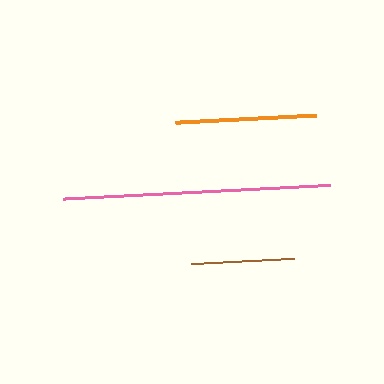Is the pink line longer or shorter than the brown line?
The pink line is longer than the brown line.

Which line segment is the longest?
The pink line is the longest at approximately 267 pixels.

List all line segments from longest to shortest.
From longest to shortest: pink, orange, brown.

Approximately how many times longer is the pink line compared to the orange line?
The pink line is approximately 1.9 times the length of the orange line.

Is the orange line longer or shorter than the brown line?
The orange line is longer than the brown line.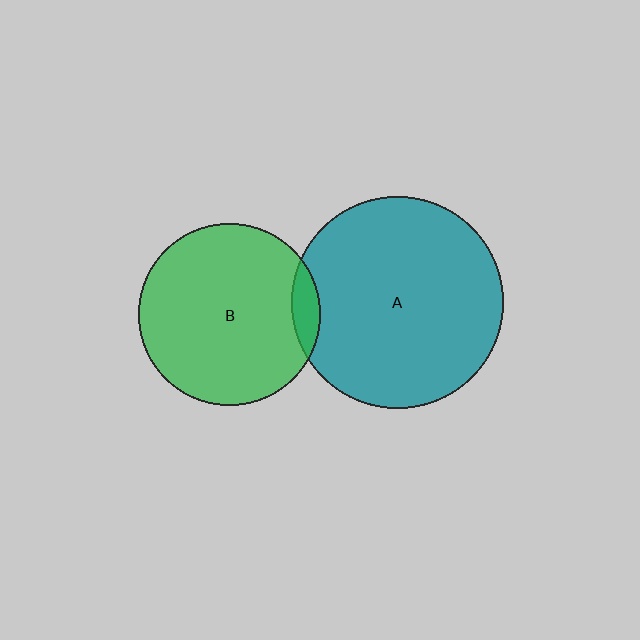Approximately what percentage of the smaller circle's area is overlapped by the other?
Approximately 10%.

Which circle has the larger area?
Circle A (teal).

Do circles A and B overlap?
Yes.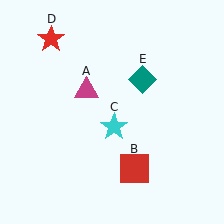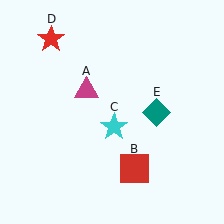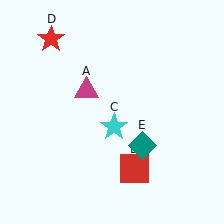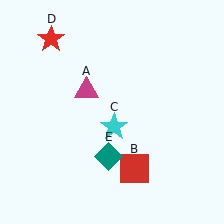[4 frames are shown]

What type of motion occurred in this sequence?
The teal diamond (object E) rotated clockwise around the center of the scene.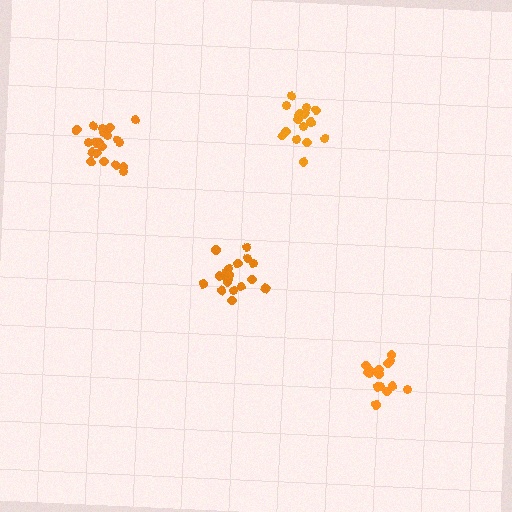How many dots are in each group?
Group 1: 16 dots, Group 2: 17 dots, Group 3: 18 dots, Group 4: 20 dots (71 total).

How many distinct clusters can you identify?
There are 4 distinct clusters.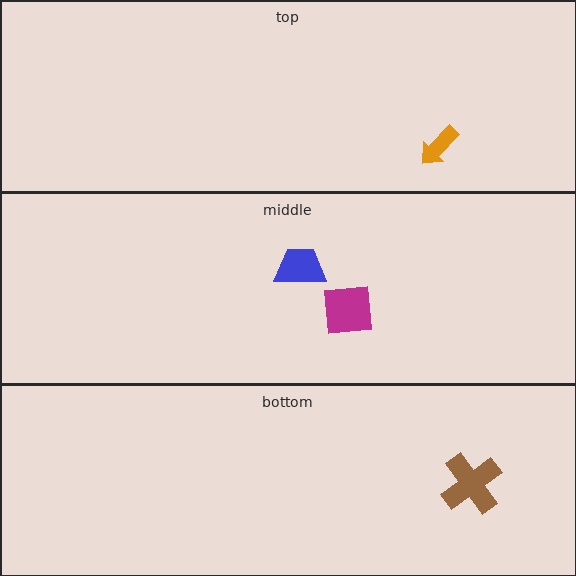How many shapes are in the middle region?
2.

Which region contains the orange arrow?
The top region.